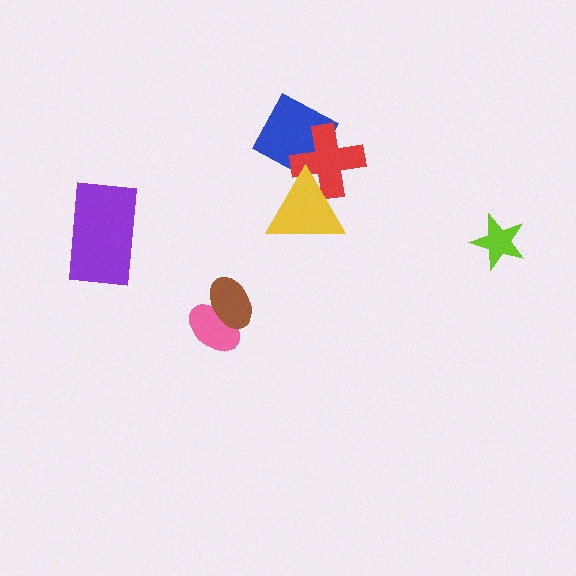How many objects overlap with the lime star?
0 objects overlap with the lime star.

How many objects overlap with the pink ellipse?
1 object overlaps with the pink ellipse.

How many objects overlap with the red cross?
2 objects overlap with the red cross.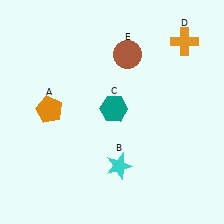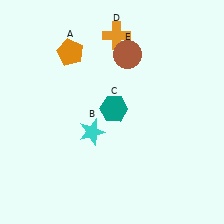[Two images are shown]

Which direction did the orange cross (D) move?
The orange cross (D) moved left.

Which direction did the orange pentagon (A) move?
The orange pentagon (A) moved up.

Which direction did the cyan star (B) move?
The cyan star (B) moved up.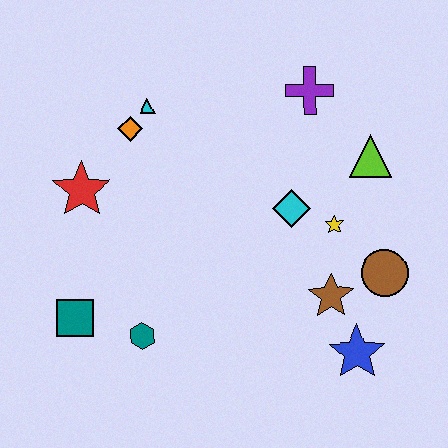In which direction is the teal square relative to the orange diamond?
The teal square is below the orange diamond.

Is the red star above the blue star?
Yes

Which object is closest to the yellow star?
The cyan diamond is closest to the yellow star.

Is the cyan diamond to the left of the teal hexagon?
No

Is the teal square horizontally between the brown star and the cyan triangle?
No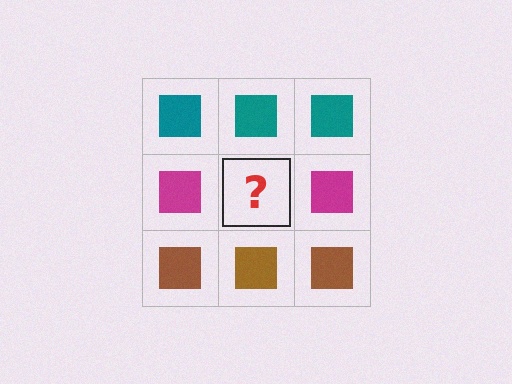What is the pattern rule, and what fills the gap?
The rule is that each row has a consistent color. The gap should be filled with a magenta square.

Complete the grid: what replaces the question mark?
The question mark should be replaced with a magenta square.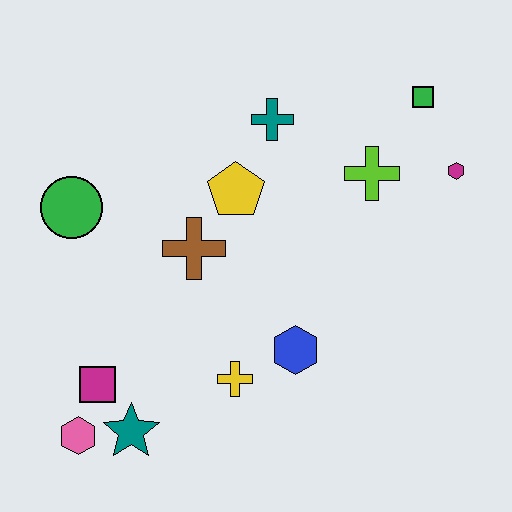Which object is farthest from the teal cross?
The pink hexagon is farthest from the teal cross.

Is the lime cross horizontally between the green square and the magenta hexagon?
No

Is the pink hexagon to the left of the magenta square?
Yes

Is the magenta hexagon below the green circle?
No